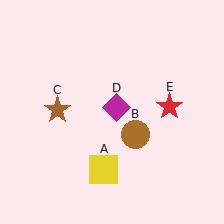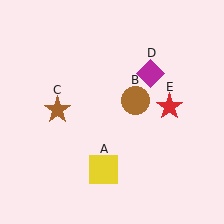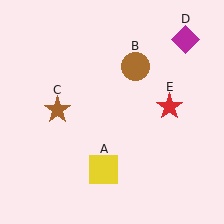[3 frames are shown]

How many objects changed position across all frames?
2 objects changed position: brown circle (object B), magenta diamond (object D).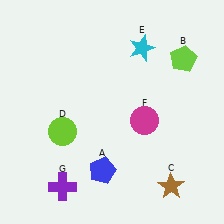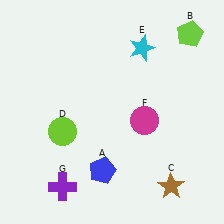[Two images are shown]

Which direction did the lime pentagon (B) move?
The lime pentagon (B) moved up.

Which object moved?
The lime pentagon (B) moved up.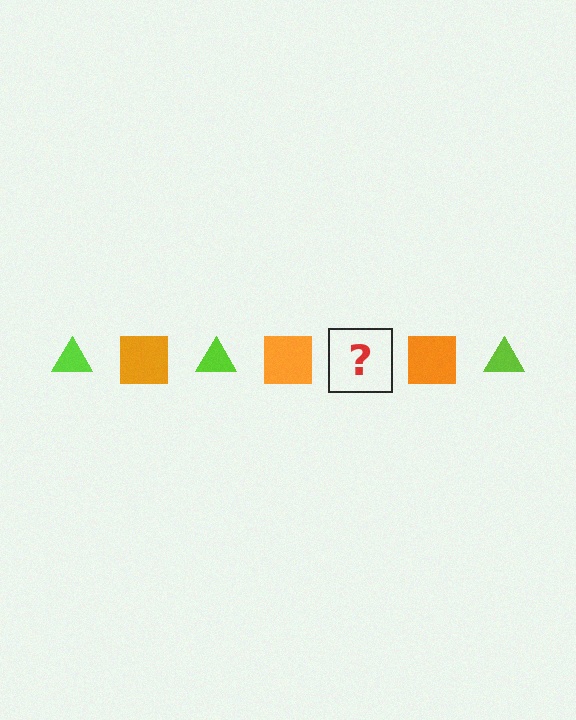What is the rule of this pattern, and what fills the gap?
The rule is that the pattern alternates between lime triangle and orange square. The gap should be filled with a lime triangle.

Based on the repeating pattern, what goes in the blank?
The blank should be a lime triangle.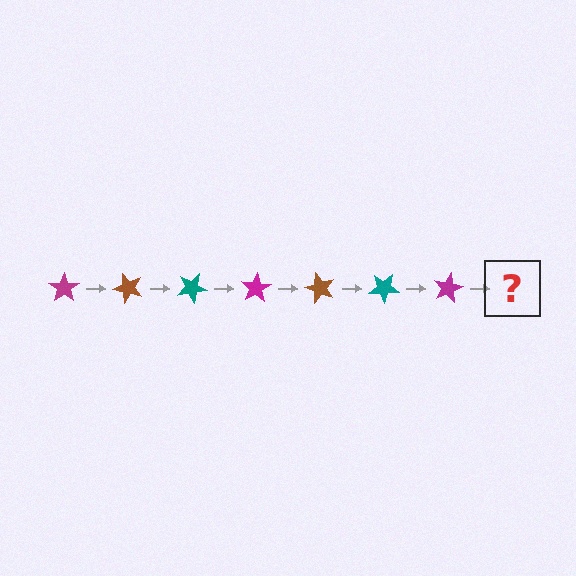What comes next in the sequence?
The next element should be a brown star, rotated 350 degrees from the start.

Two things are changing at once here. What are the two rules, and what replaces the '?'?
The two rules are that it rotates 50 degrees each step and the color cycles through magenta, brown, and teal. The '?' should be a brown star, rotated 350 degrees from the start.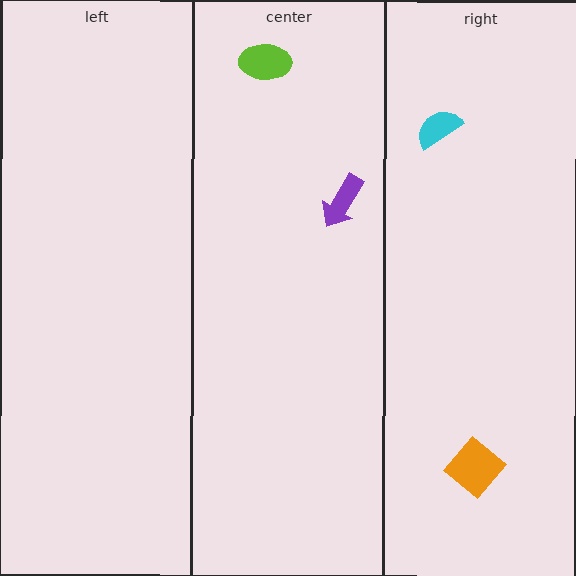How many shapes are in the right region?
2.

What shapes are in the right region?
The cyan semicircle, the orange diamond.